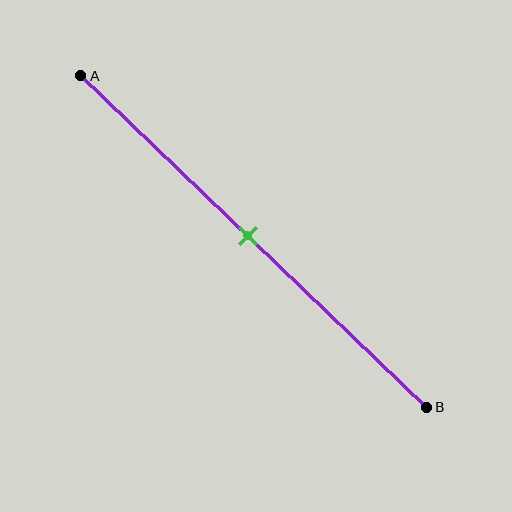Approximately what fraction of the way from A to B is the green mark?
The green mark is approximately 50% of the way from A to B.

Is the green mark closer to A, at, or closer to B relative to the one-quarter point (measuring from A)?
The green mark is closer to point B than the one-quarter point of segment AB.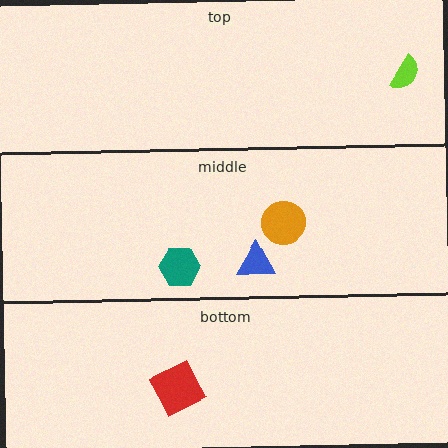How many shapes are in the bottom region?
1.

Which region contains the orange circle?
The middle region.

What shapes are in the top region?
The lime semicircle.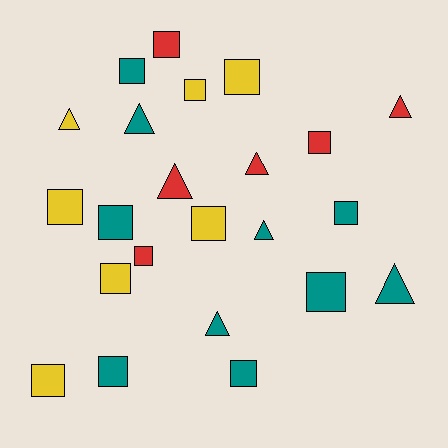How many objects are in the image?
There are 23 objects.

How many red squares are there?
There are 3 red squares.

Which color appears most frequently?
Teal, with 10 objects.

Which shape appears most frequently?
Square, with 15 objects.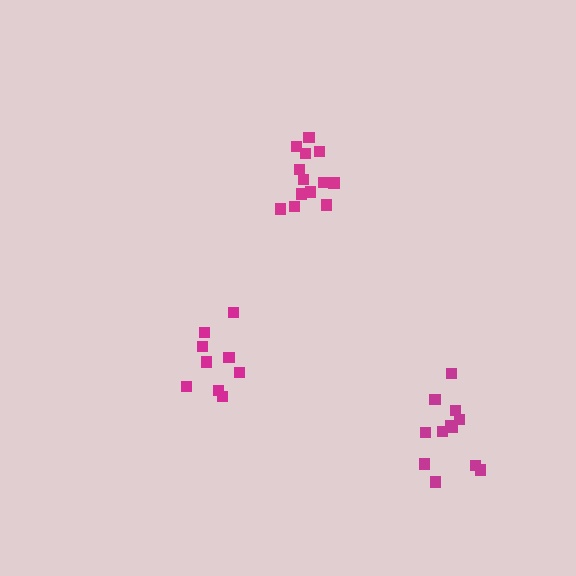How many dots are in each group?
Group 1: 9 dots, Group 2: 13 dots, Group 3: 12 dots (34 total).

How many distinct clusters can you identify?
There are 3 distinct clusters.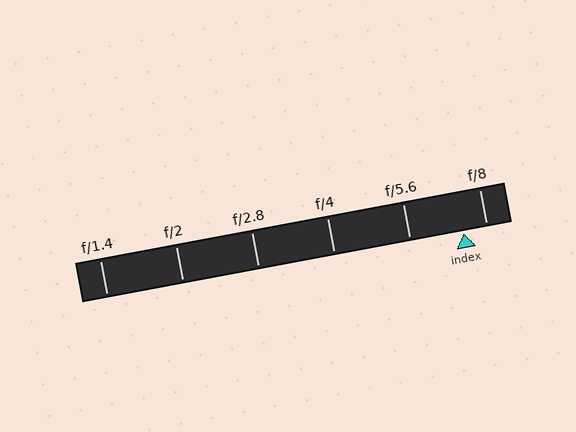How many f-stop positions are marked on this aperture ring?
There are 6 f-stop positions marked.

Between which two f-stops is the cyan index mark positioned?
The index mark is between f/5.6 and f/8.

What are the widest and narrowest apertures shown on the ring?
The widest aperture shown is f/1.4 and the narrowest is f/8.